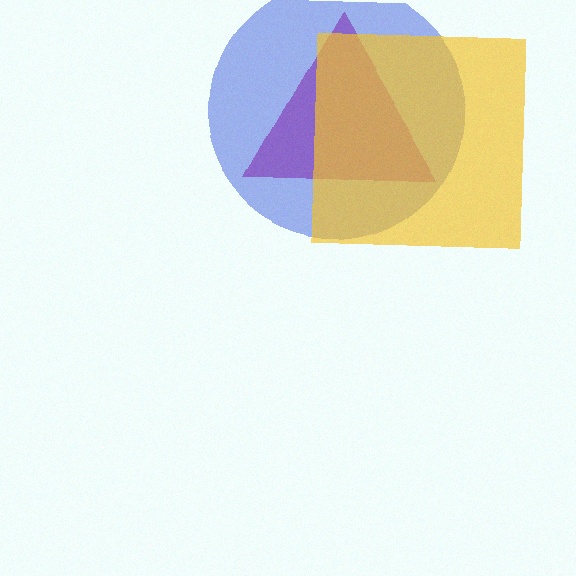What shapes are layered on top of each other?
The layered shapes are: a magenta triangle, a blue circle, a yellow square.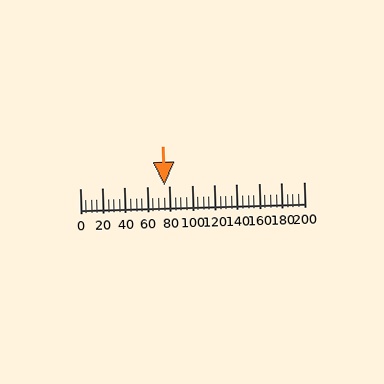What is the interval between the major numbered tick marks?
The major tick marks are spaced 20 units apart.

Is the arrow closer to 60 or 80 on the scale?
The arrow is closer to 80.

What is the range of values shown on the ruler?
The ruler shows values from 0 to 200.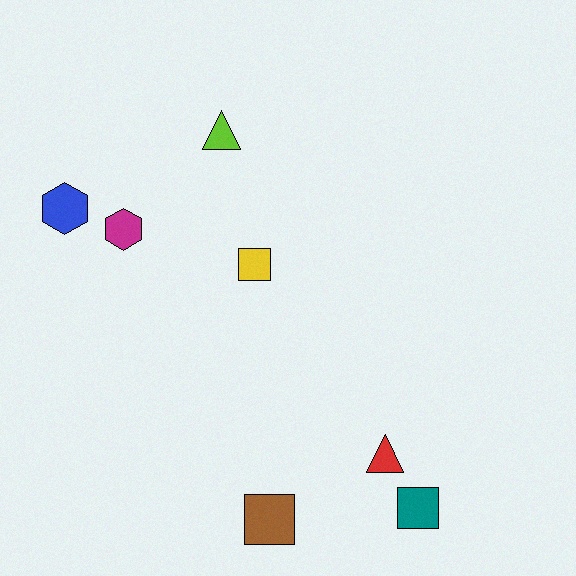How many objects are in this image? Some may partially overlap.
There are 7 objects.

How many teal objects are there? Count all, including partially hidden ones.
There is 1 teal object.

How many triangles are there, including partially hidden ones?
There are 2 triangles.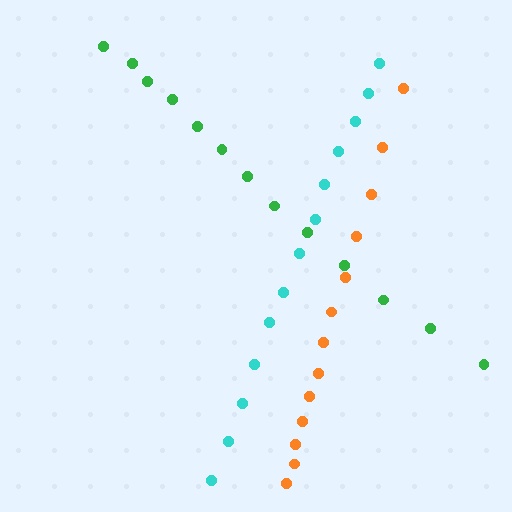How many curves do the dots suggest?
There are 3 distinct paths.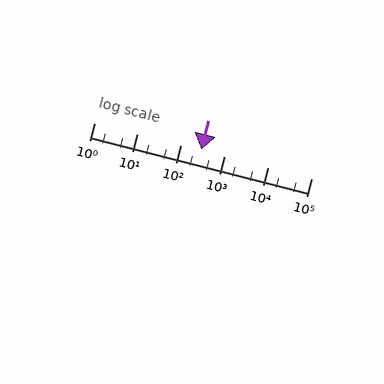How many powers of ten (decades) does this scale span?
The scale spans 5 decades, from 1 to 100000.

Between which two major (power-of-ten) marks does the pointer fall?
The pointer is between 100 and 1000.